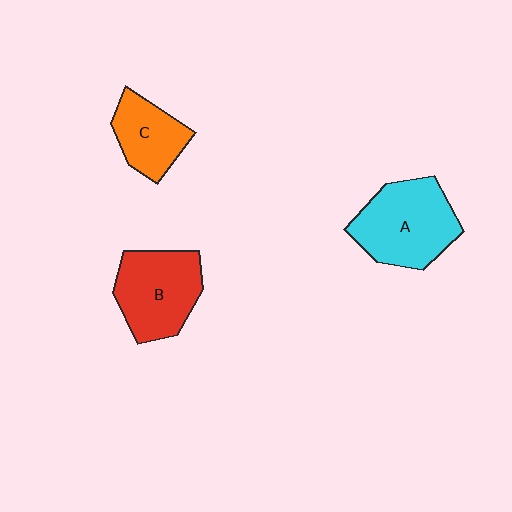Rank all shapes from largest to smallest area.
From largest to smallest: A (cyan), B (red), C (orange).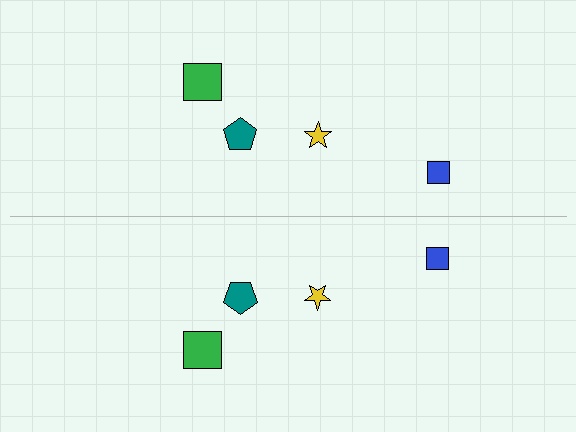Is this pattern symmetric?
Yes, this pattern has bilateral (reflection) symmetry.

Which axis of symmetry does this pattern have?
The pattern has a horizontal axis of symmetry running through the center of the image.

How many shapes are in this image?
There are 8 shapes in this image.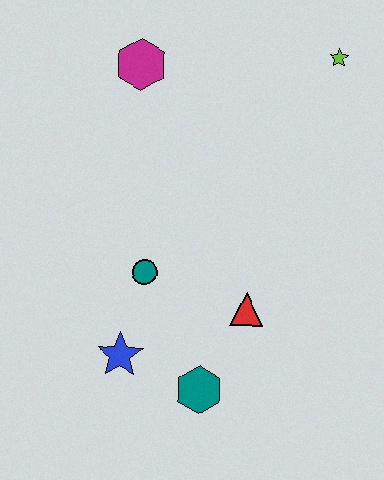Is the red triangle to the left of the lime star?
Yes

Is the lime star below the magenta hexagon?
No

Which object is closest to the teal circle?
The blue star is closest to the teal circle.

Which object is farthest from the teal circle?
The lime star is farthest from the teal circle.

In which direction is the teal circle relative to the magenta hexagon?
The teal circle is below the magenta hexagon.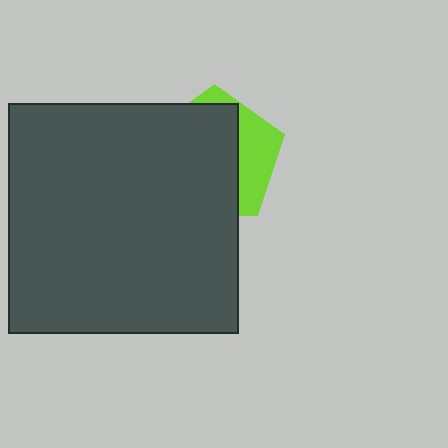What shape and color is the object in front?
The object in front is a dark gray square.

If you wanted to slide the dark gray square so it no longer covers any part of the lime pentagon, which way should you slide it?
Slide it left — that is the most direct way to separate the two shapes.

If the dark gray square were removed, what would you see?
You would see the complete lime pentagon.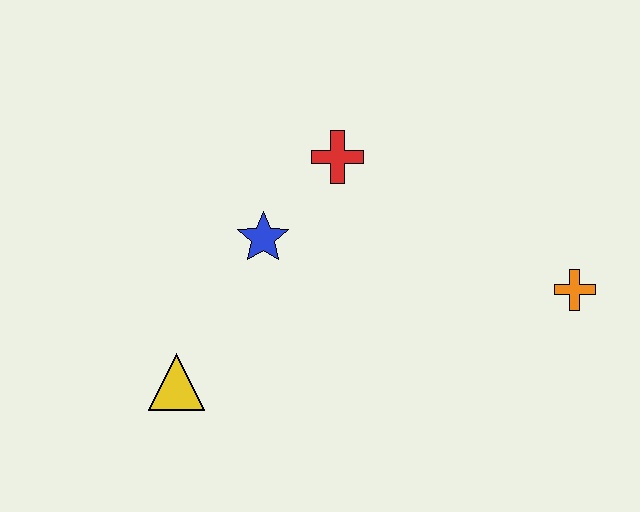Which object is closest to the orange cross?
The red cross is closest to the orange cross.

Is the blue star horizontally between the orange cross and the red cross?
No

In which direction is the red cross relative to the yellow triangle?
The red cross is above the yellow triangle.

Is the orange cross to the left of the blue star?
No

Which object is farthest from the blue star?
The orange cross is farthest from the blue star.